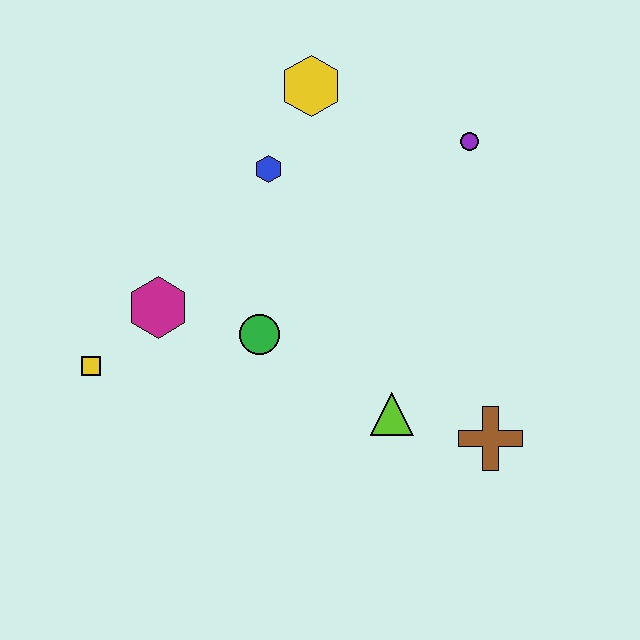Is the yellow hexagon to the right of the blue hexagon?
Yes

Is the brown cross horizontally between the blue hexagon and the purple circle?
No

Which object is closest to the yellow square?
The magenta hexagon is closest to the yellow square.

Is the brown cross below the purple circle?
Yes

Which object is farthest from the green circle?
The purple circle is farthest from the green circle.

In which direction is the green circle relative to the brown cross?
The green circle is to the left of the brown cross.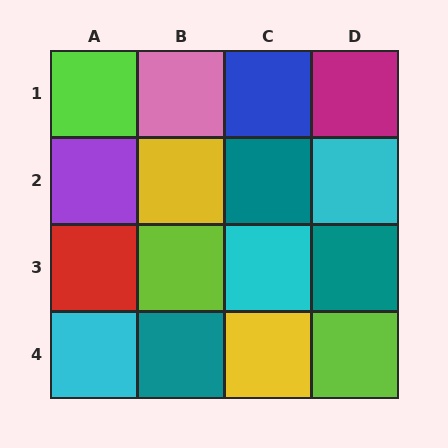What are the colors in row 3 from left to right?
Red, lime, cyan, teal.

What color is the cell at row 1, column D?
Magenta.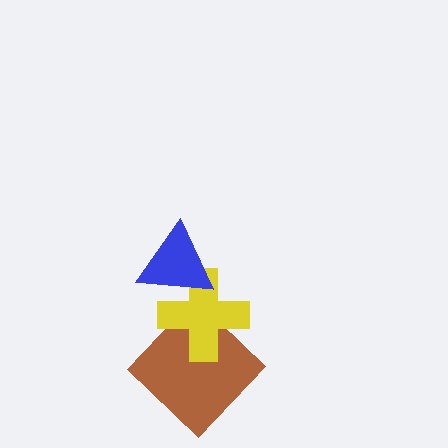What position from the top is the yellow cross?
The yellow cross is 2nd from the top.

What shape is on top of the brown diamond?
The yellow cross is on top of the brown diamond.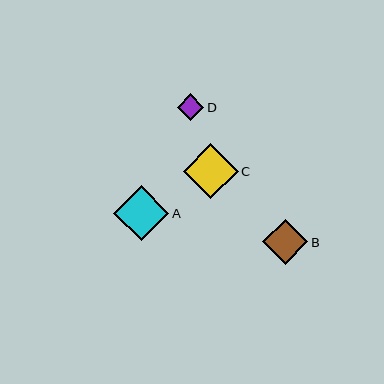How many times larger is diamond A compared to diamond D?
Diamond A is approximately 2.1 times the size of diamond D.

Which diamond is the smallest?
Diamond D is the smallest with a size of approximately 27 pixels.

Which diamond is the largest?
Diamond A is the largest with a size of approximately 55 pixels.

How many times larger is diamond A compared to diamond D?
Diamond A is approximately 2.1 times the size of diamond D.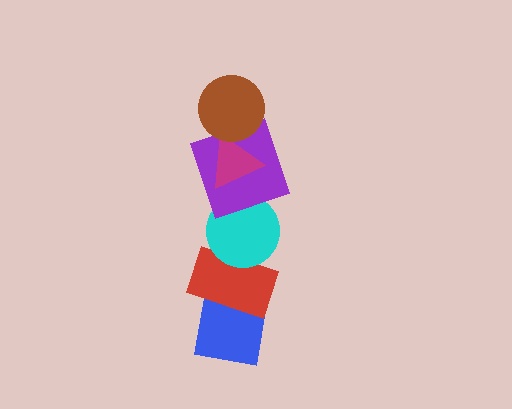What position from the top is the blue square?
The blue square is 6th from the top.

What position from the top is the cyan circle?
The cyan circle is 4th from the top.